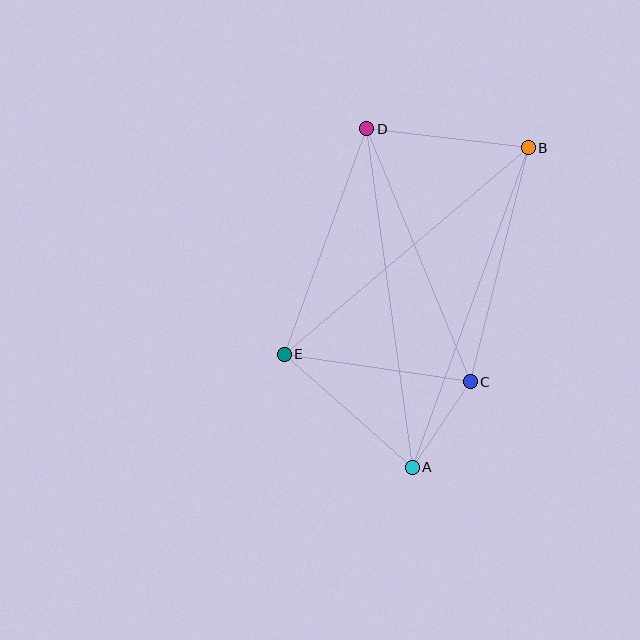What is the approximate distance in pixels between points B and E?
The distance between B and E is approximately 320 pixels.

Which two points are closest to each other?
Points A and C are closest to each other.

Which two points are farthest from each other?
Points A and D are farthest from each other.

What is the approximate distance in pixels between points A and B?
The distance between A and B is approximately 340 pixels.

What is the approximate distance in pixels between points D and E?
The distance between D and E is approximately 240 pixels.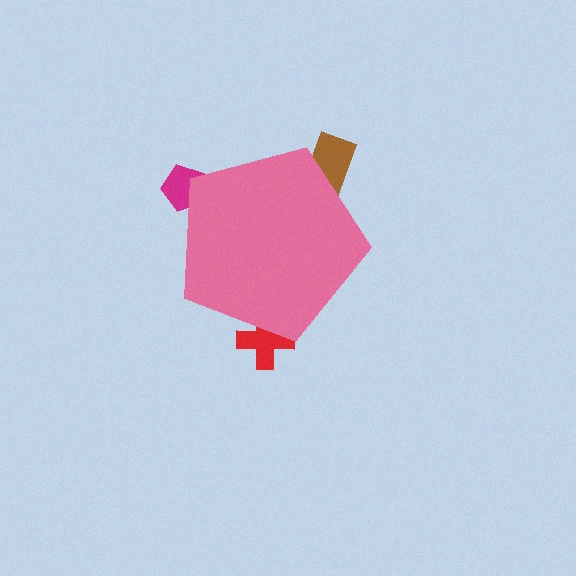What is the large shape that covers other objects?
A pink pentagon.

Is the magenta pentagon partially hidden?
Yes, the magenta pentagon is partially hidden behind the pink pentagon.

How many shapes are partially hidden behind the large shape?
3 shapes are partially hidden.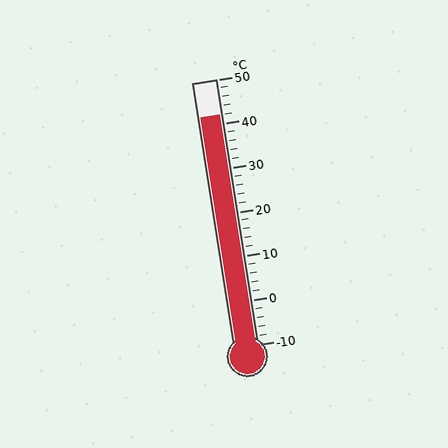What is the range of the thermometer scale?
The thermometer scale ranges from -10°C to 50°C.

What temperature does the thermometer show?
The thermometer shows approximately 42°C.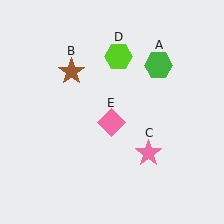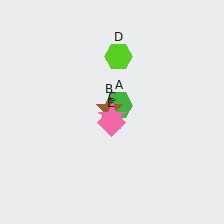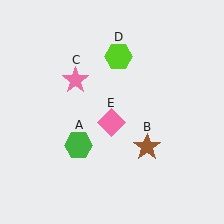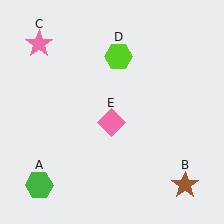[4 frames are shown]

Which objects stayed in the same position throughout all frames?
Lime hexagon (object D) and pink diamond (object E) remained stationary.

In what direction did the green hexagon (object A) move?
The green hexagon (object A) moved down and to the left.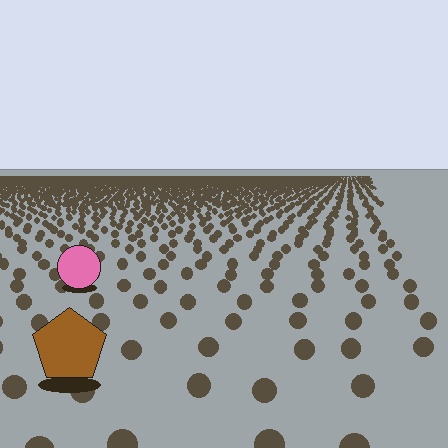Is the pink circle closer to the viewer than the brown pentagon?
No. The brown pentagon is closer — you can tell from the texture gradient: the ground texture is coarser near it.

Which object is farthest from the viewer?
The pink circle is farthest from the viewer. It appears smaller and the ground texture around it is denser.